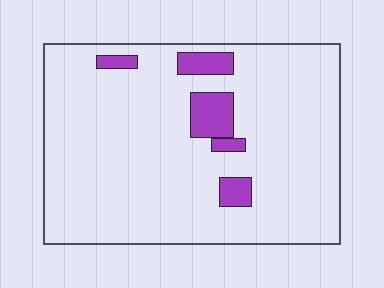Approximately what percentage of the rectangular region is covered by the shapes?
Approximately 10%.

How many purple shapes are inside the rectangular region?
5.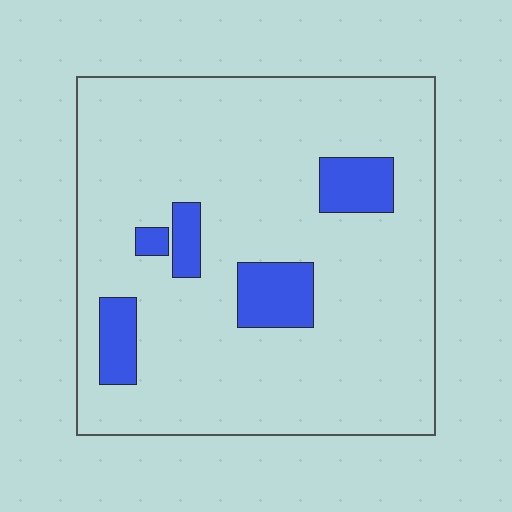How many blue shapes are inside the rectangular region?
5.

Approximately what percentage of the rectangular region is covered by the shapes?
Approximately 10%.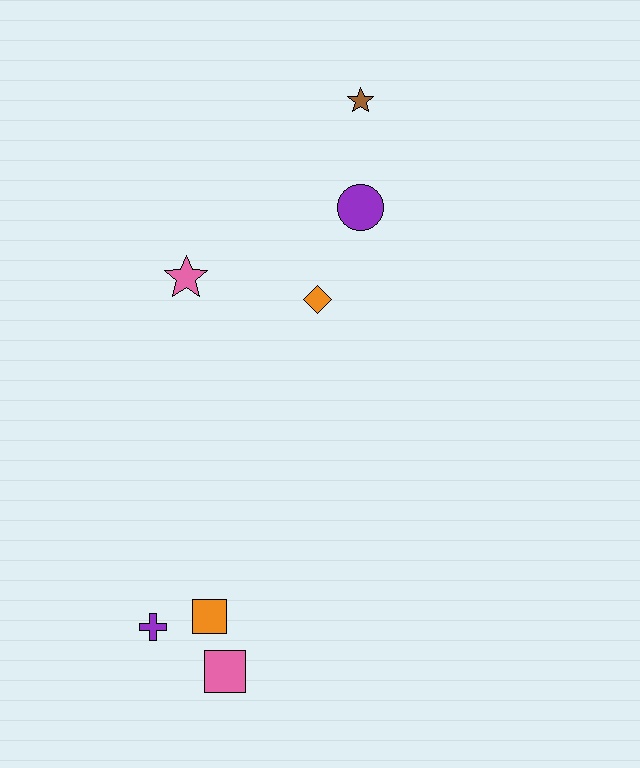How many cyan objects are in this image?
There are no cyan objects.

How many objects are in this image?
There are 7 objects.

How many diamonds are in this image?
There is 1 diamond.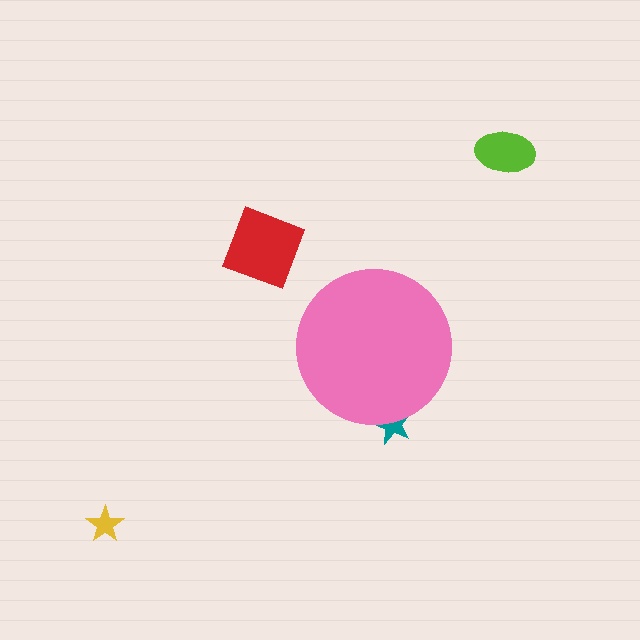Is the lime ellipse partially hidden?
No, the lime ellipse is fully visible.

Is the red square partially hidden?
No, the red square is fully visible.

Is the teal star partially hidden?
Yes, the teal star is partially hidden behind the pink circle.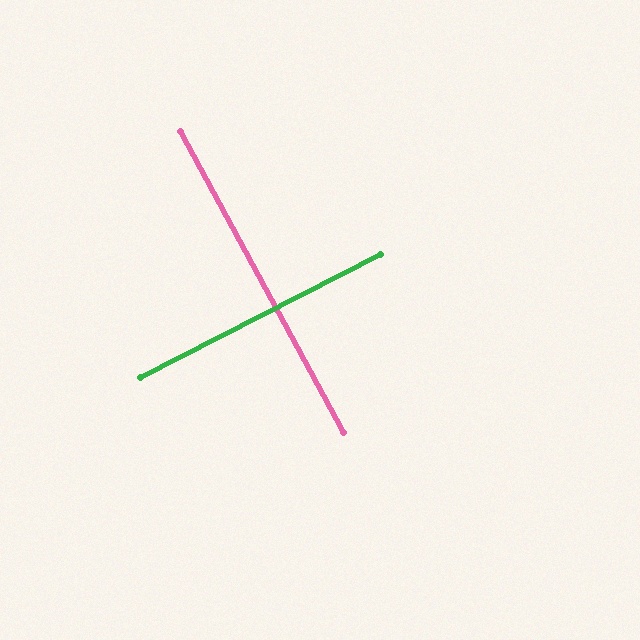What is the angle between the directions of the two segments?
Approximately 89 degrees.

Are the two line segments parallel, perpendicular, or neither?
Perpendicular — they meet at approximately 89°.